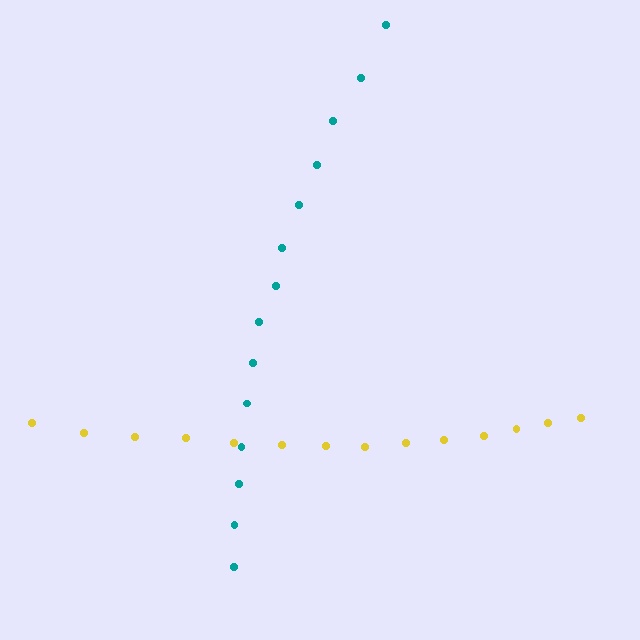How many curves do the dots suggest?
There are 2 distinct paths.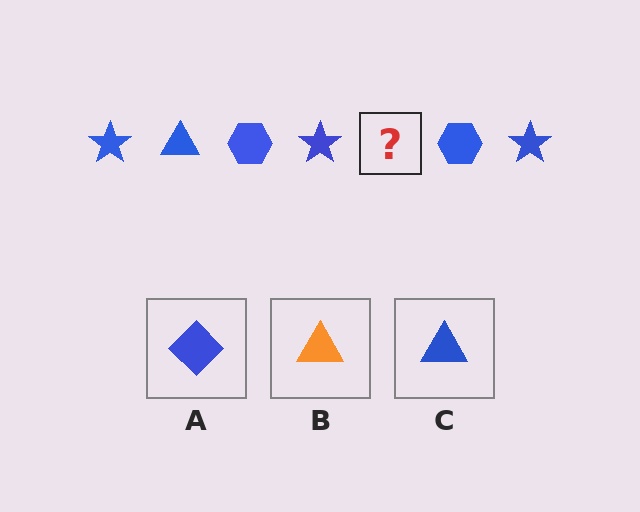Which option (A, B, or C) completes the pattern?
C.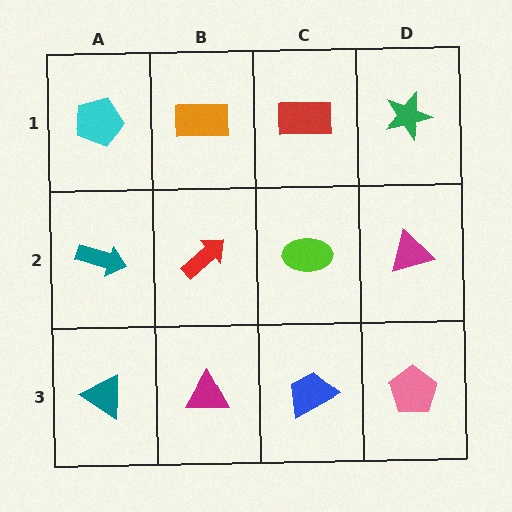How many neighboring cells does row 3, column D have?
2.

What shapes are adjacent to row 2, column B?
An orange rectangle (row 1, column B), a magenta triangle (row 3, column B), a teal arrow (row 2, column A), a lime ellipse (row 2, column C).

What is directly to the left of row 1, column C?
An orange rectangle.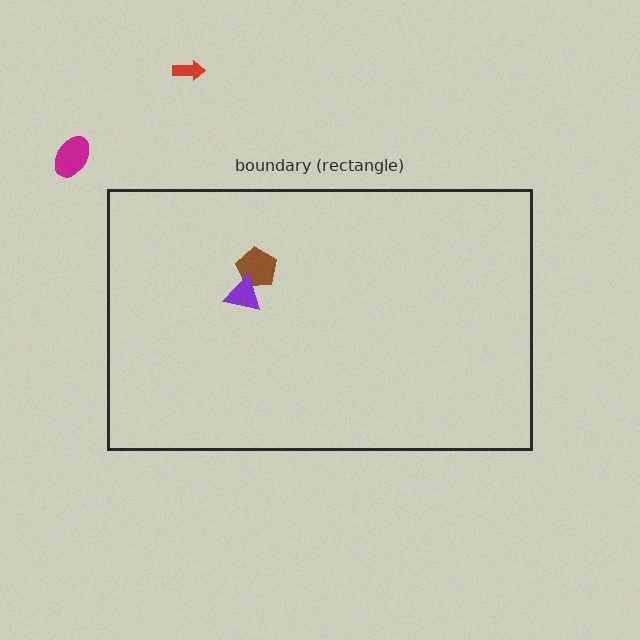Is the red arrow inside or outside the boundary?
Outside.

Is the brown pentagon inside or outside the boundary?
Inside.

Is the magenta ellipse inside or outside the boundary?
Outside.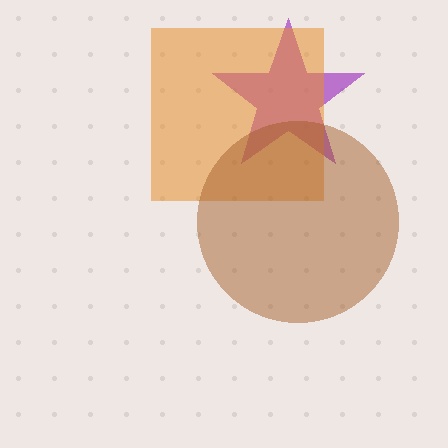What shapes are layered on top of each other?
The layered shapes are: a purple star, an orange square, a brown circle.